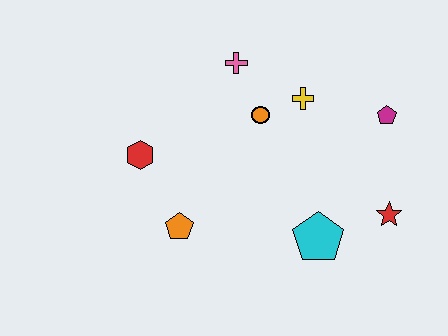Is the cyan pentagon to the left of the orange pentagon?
No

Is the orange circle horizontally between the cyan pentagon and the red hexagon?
Yes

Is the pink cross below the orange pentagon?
No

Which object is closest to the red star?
The cyan pentagon is closest to the red star.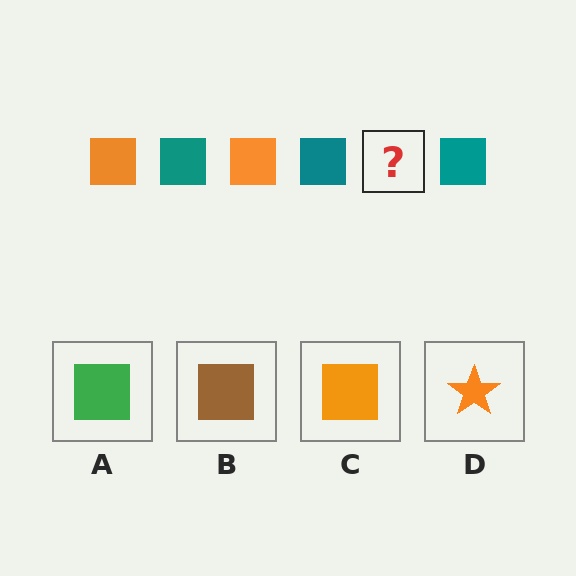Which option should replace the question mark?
Option C.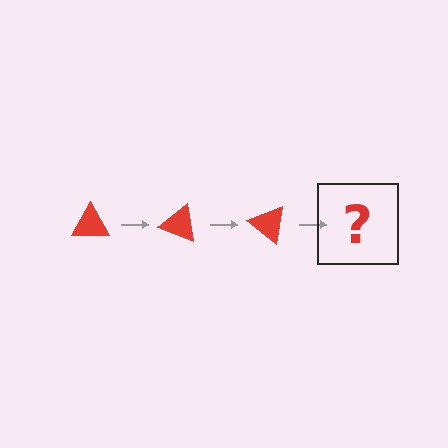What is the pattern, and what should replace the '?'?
The pattern is that the triangle rotates 20 degrees each step. The '?' should be a red triangle rotated 60 degrees.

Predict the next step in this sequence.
The next step is a red triangle rotated 60 degrees.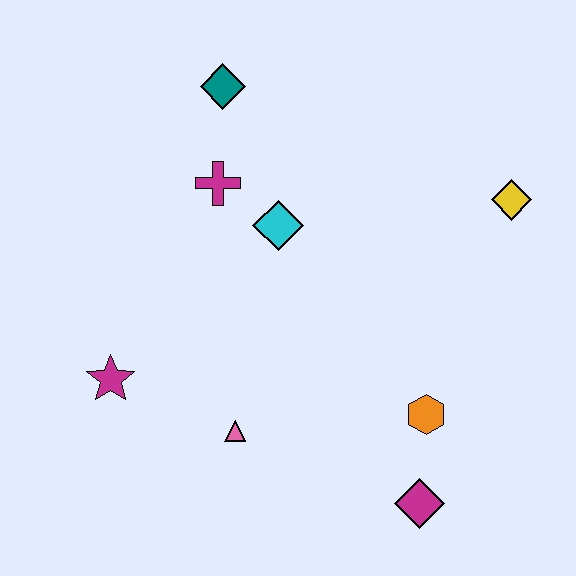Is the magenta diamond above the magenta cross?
No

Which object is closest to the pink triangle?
The magenta star is closest to the pink triangle.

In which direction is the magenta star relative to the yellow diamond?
The magenta star is to the left of the yellow diamond.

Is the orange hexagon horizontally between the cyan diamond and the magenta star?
No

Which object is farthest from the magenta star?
The yellow diamond is farthest from the magenta star.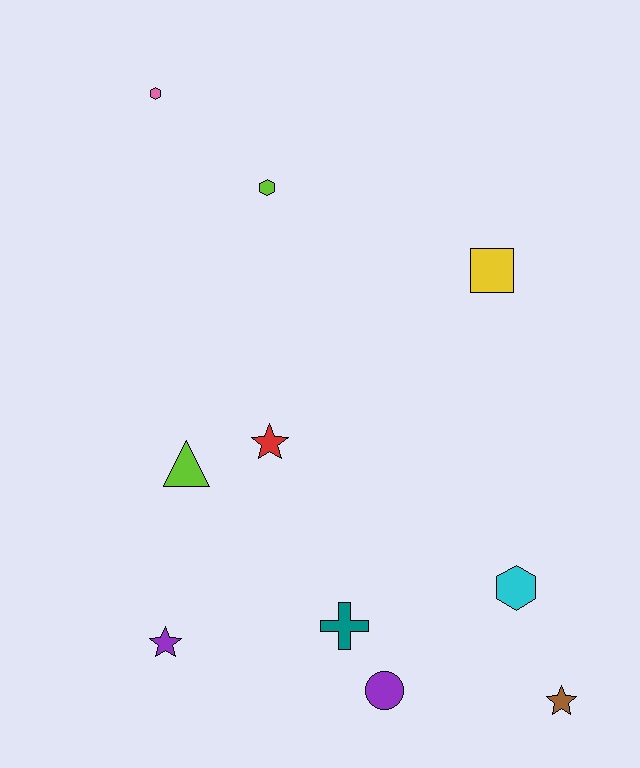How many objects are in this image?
There are 10 objects.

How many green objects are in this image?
There are no green objects.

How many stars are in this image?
There are 3 stars.